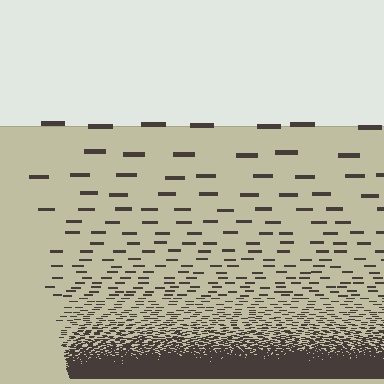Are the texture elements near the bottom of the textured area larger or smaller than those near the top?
Smaller. The gradient is inverted — elements near the bottom are smaller and denser.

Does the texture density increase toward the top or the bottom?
Density increases toward the bottom.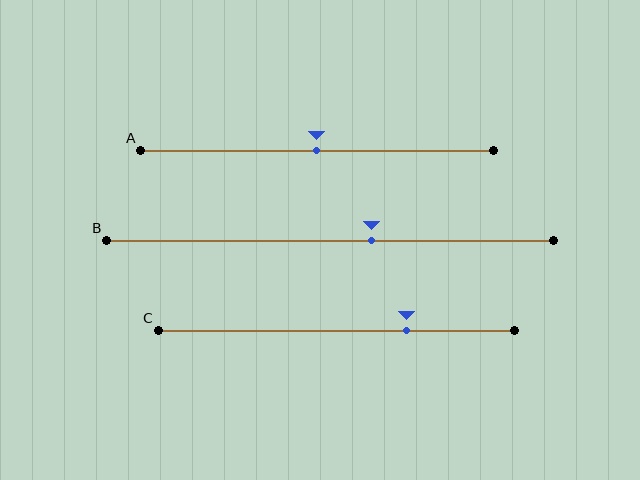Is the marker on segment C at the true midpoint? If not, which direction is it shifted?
No, the marker on segment C is shifted to the right by about 20% of the segment length.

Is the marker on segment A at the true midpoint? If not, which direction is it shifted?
Yes, the marker on segment A is at the true midpoint.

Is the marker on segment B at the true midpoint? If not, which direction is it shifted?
No, the marker on segment B is shifted to the right by about 9% of the segment length.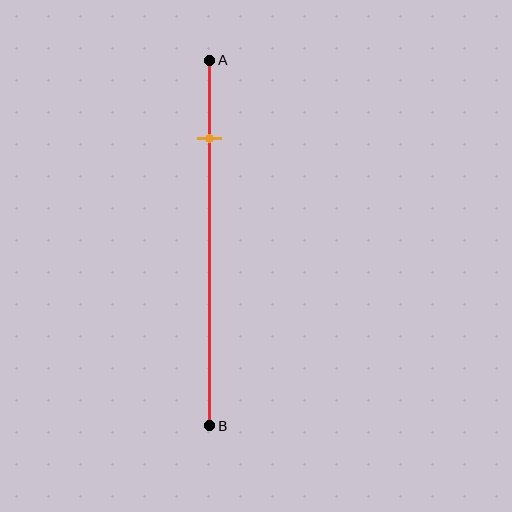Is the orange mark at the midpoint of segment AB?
No, the mark is at about 20% from A, not at the 50% midpoint.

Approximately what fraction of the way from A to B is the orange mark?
The orange mark is approximately 20% of the way from A to B.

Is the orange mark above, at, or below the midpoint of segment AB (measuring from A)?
The orange mark is above the midpoint of segment AB.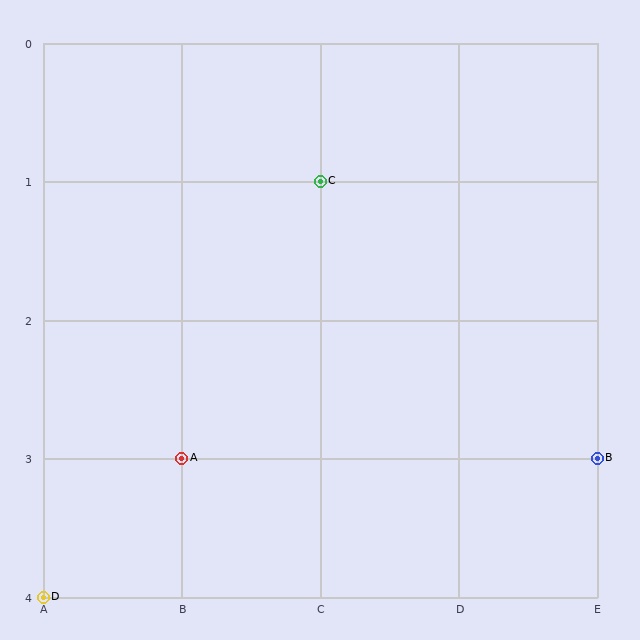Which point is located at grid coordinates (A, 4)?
Point D is at (A, 4).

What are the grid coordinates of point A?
Point A is at grid coordinates (B, 3).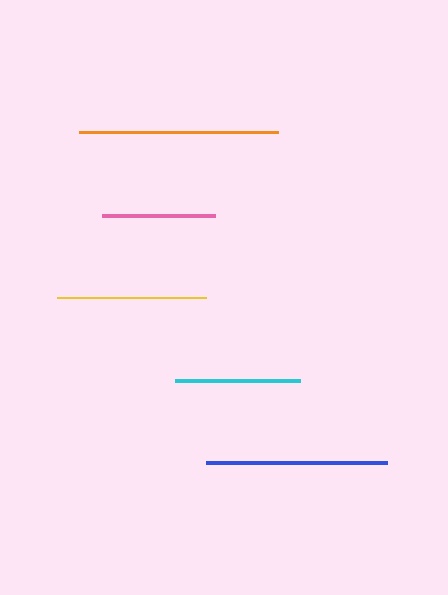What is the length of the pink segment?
The pink segment is approximately 113 pixels long.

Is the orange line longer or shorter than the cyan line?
The orange line is longer than the cyan line.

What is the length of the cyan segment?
The cyan segment is approximately 125 pixels long.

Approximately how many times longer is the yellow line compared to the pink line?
The yellow line is approximately 1.3 times the length of the pink line.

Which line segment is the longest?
The orange line is the longest at approximately 199 pixels.